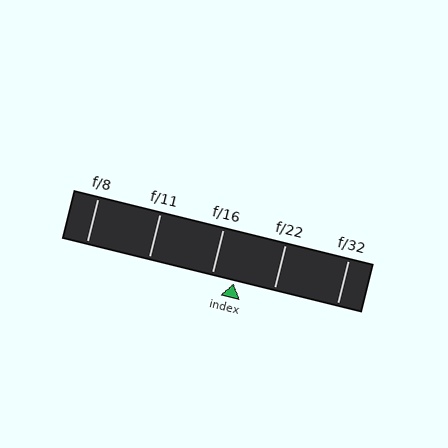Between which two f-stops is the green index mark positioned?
The index mark is between f/16 and f/22.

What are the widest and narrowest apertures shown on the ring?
The widest aperture shown is f/8 and the narrowest is f/32.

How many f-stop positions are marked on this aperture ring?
There are 5 f-stop positions marked.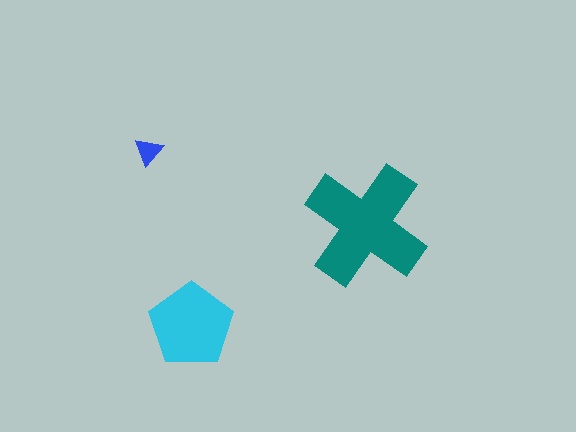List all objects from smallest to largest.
The blue triangle, the cyan pentagon, the teal cross.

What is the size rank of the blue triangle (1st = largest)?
3rd.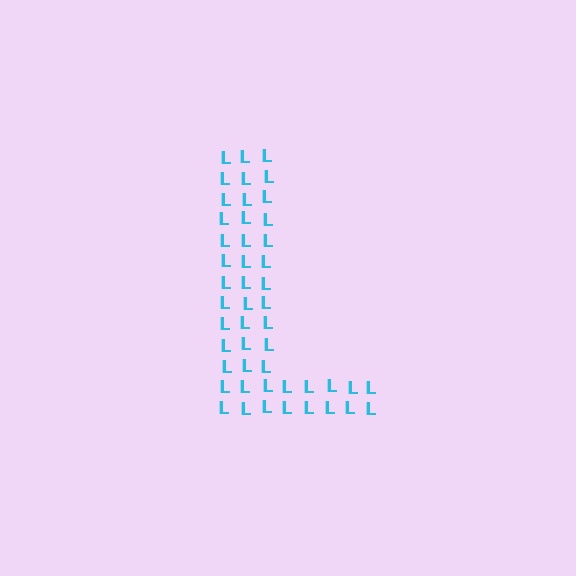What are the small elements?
The small elements are letter L's.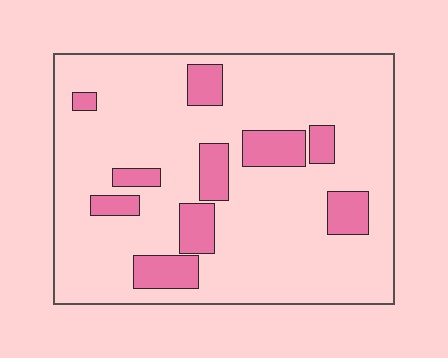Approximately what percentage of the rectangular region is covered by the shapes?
Approximately 15%.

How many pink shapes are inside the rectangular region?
10.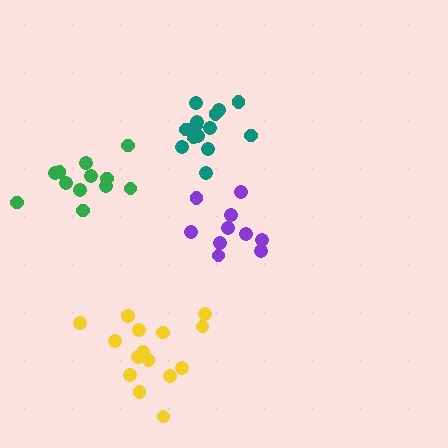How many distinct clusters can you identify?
There are 4 distinct clusters.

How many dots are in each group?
Group 1: 15 dots, Group 2: 12 dots, Group 3: 10 dots, Group 4: 15 dots (52 total).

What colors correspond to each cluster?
The clusters are colored: yellow, green, purple, teal.